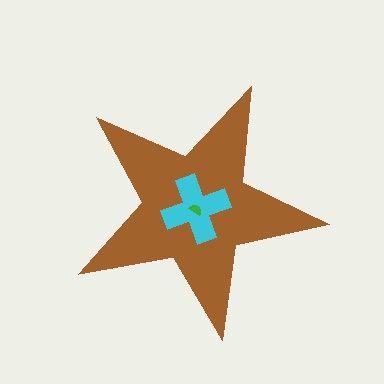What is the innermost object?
The green semicircle.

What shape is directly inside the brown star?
The cyan cross.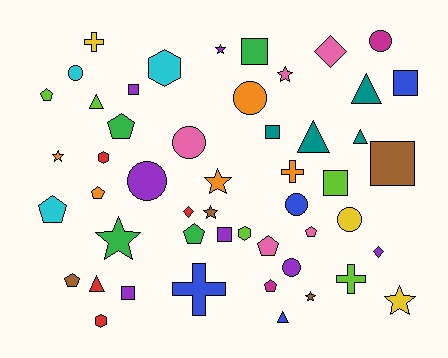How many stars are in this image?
There are 8 stars.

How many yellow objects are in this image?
There are 3 yellow objects.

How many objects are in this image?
There are 50 objects.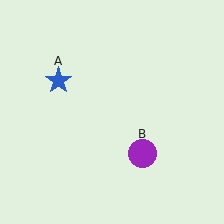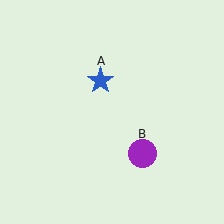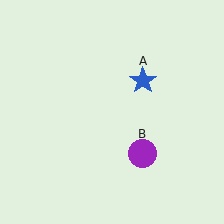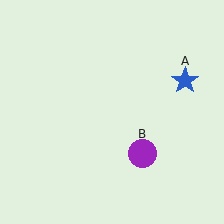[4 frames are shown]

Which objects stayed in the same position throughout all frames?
Purple circle (object B) remained stationary.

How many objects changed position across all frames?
1 object changed position: blue star (object A).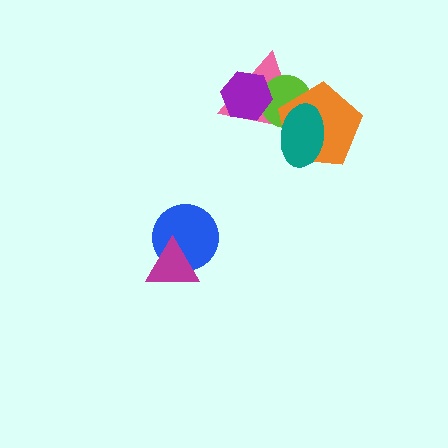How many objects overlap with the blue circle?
1 object overlaps with the blue circle.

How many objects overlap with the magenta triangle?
1 object overlaps with the magenta triangle.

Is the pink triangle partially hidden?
Yes, it is partially covered by another shape.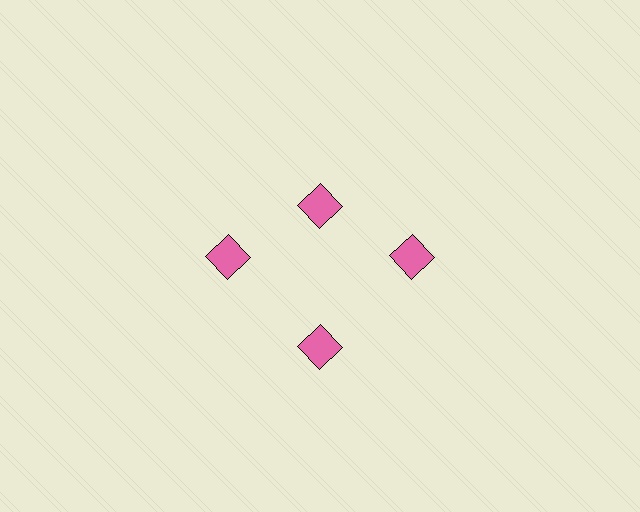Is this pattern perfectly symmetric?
No. The 4 pink diamonds are arranged in a ring, but one element near the 12 o'clock position is pulled inward toward the center, breaking the 4-fold rotational symmetry.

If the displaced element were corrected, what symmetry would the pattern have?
It would have 4-fold rotational symmetry — the pattern would map onto itself every 90 degrees.